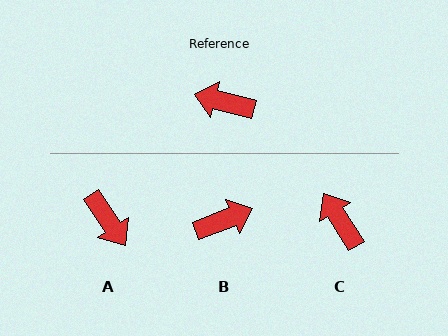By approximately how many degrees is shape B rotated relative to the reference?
Approximately 143 degrees clockwise.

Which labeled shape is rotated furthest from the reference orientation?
B, about 143 degrees away.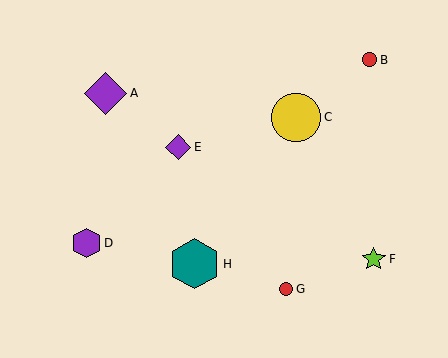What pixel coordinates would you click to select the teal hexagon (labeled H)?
Click at (195, 264) to select the teal hexagon H.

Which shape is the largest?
The teal hexagon (labeled H) is the largest.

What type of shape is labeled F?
Shape F is a lime star.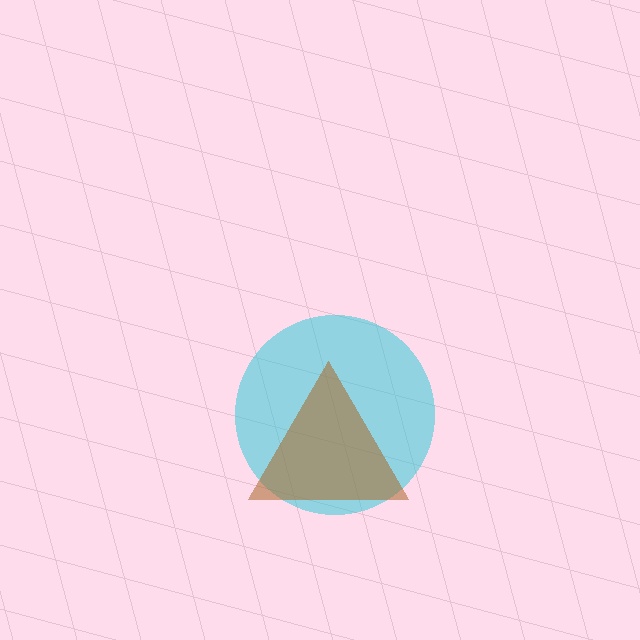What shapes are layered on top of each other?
The layered shapes are: a cyan circle, a brown triangle.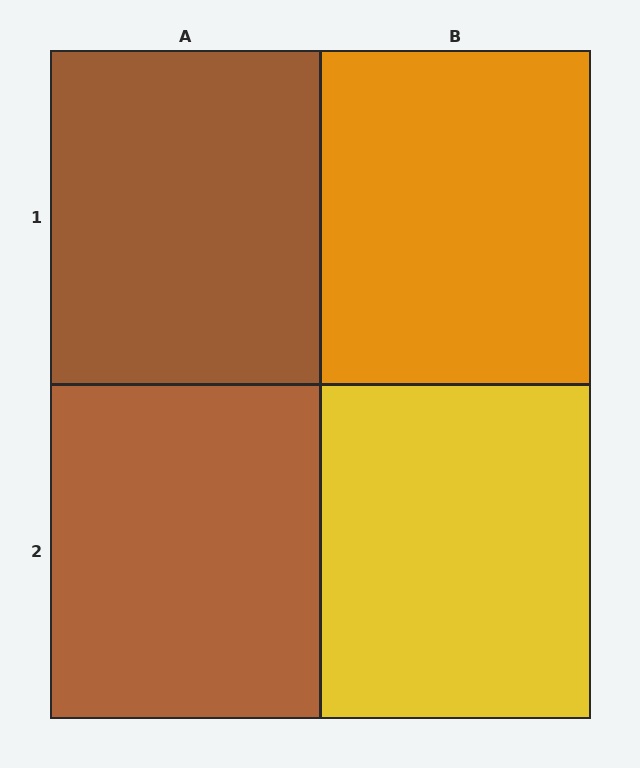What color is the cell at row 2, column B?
Yellow.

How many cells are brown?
2 cells are brown.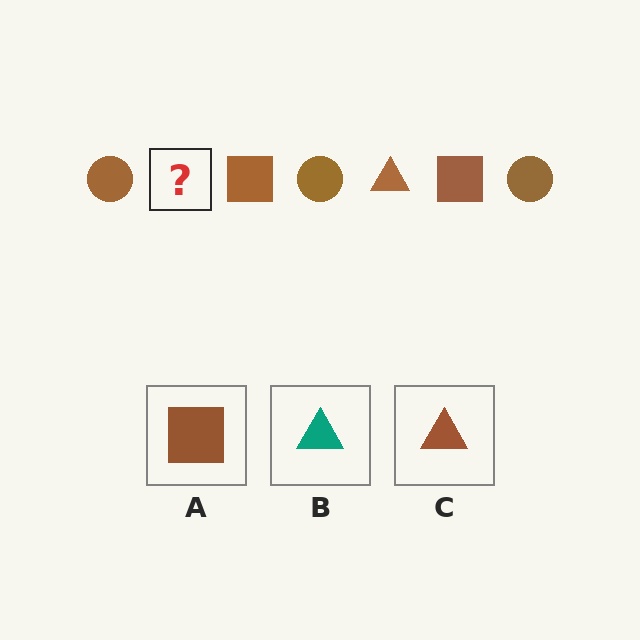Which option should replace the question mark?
Option C.